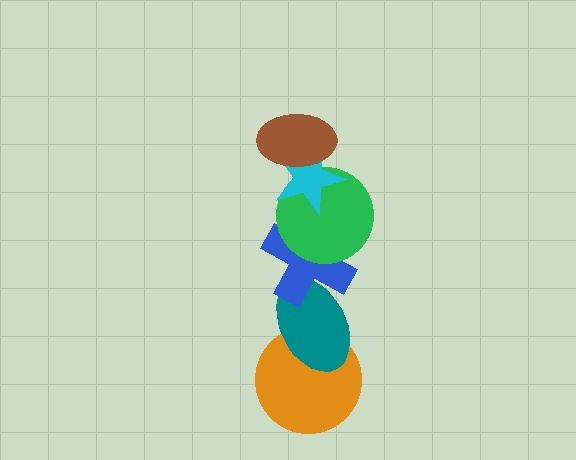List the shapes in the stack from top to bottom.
From top to bottom: the brown ellipse, the cyan star, the green circle, the blue cross, the teal ellipse, the orange circle.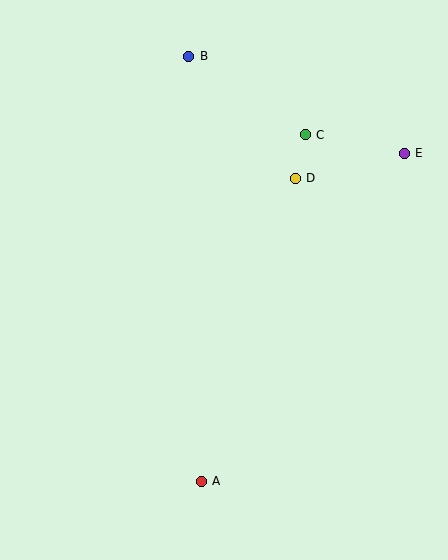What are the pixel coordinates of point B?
Point B is at (189, 56).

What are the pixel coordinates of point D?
Point D is at (295, 178).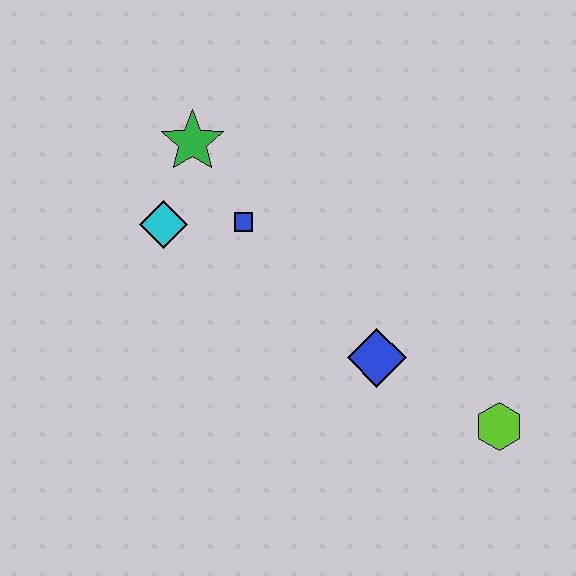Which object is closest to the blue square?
The cyan diamond is closest to the blue square.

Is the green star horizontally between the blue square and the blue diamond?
No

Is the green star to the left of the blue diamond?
Yes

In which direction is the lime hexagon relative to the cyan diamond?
The lime hexagon is to the right of the cyan diamond.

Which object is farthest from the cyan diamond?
The lime hexagon is farthest from the cyan diamond.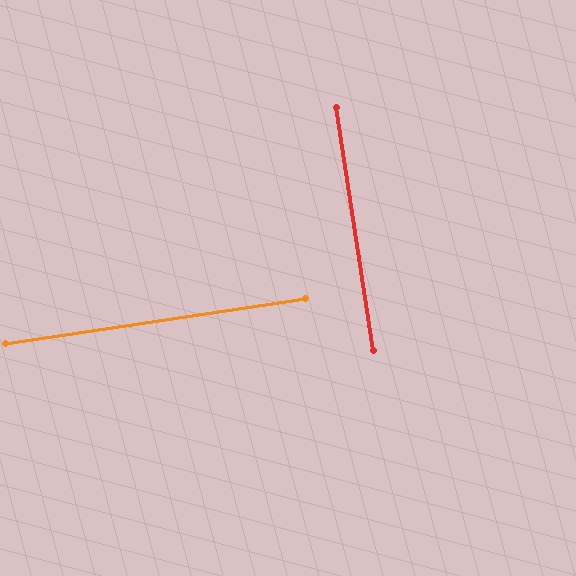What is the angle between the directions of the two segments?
Approximately 90 degrees.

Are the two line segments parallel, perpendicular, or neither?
Perpendicular — they meet at approximately 90°.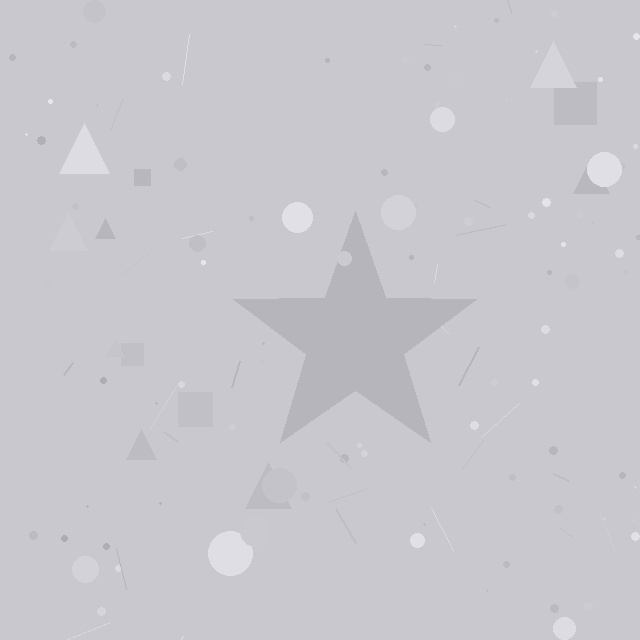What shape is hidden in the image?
A star is hidden in the image.